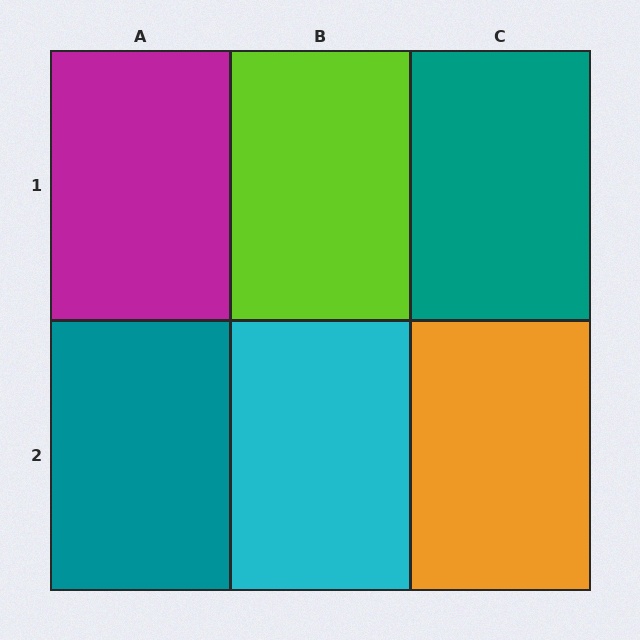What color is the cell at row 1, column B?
Lime.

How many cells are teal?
2 cells are teal.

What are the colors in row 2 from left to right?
Teal, cyan, orange.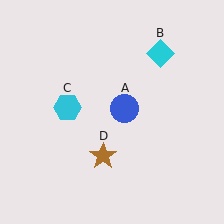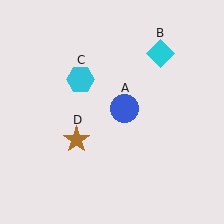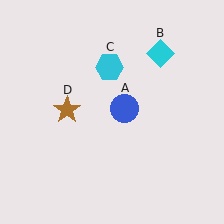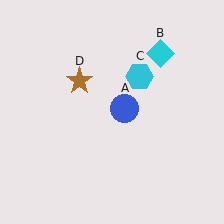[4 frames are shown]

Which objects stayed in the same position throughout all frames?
Blue circle (object A) and cyan diamond (object B) remained stationary.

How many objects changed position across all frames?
2 objects changed position: cyan hexagon (object C), brown star (object D).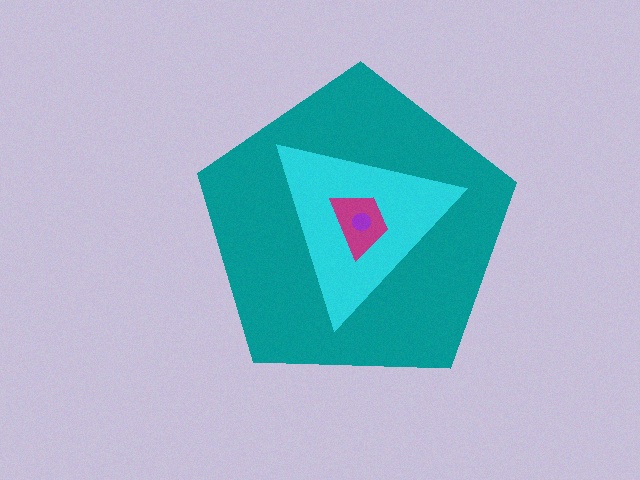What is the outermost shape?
The teal pentagon.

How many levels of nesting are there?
4.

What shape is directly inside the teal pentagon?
The cyan triangle.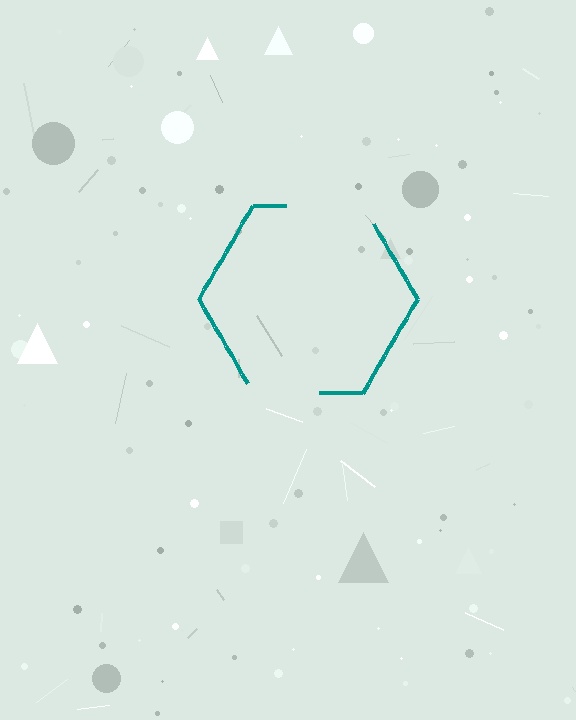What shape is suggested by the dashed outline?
The dashed outline suggests a hexagon.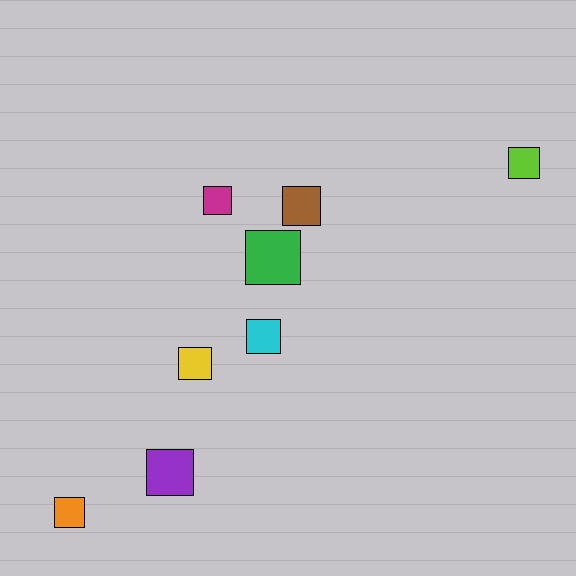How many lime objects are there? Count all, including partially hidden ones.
There is 1 lime object.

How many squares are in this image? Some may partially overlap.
There are 8 squares.